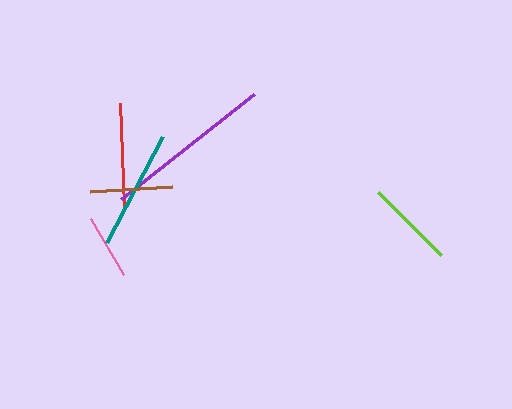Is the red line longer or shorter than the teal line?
The teal line is longer than the red line.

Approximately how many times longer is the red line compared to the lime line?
The red line is approximately 1.2 times the length of the lime line.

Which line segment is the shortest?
The pink line is the shortest at approximately 65 pixels.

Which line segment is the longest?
The purple line is the longest at approximately 169 pixels.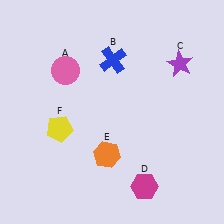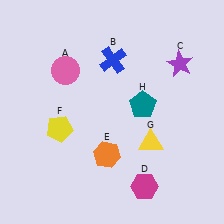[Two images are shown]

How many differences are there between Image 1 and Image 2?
There are 2 differences between the two images.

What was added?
A yellow triangle (G), a teal pentagon (H) were added in Image 2.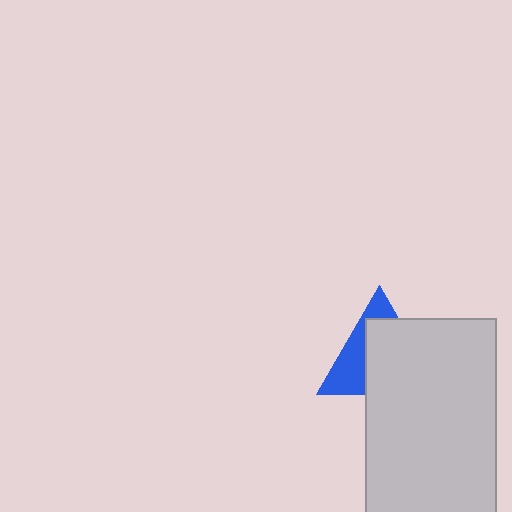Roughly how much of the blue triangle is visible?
A small part of it is visible (roughly 39%).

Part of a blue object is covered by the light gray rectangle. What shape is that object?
It is a triangle.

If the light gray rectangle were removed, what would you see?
You would see the complete blue triangle.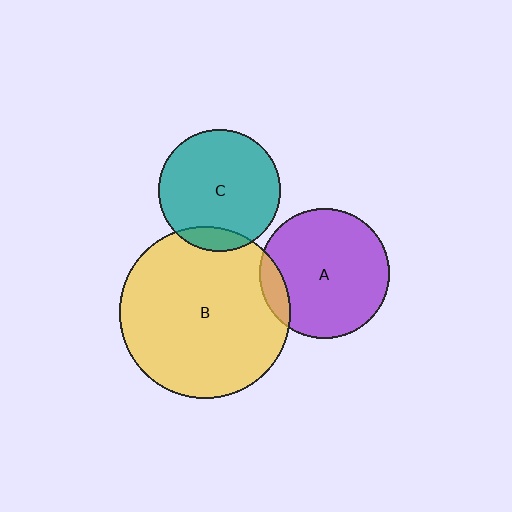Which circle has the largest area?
Circle B (yellow).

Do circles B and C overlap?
Yes.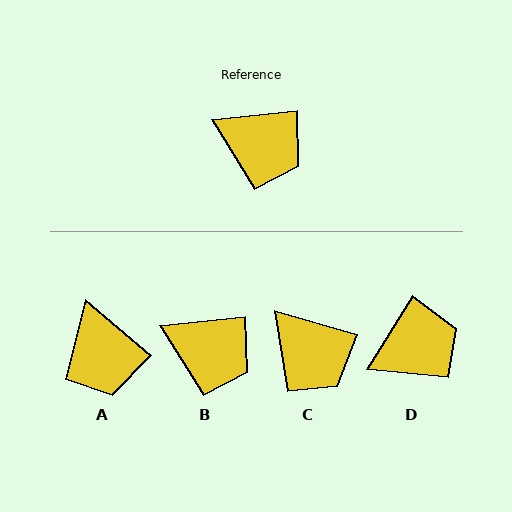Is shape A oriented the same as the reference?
No, it is off by about 46 degrees.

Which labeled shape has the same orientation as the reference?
B.